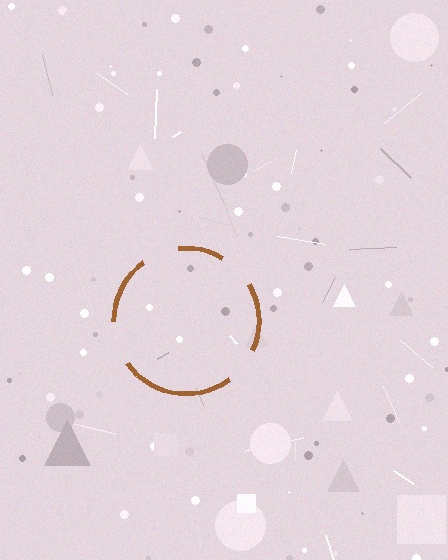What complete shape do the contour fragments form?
The contour fragments form a circle.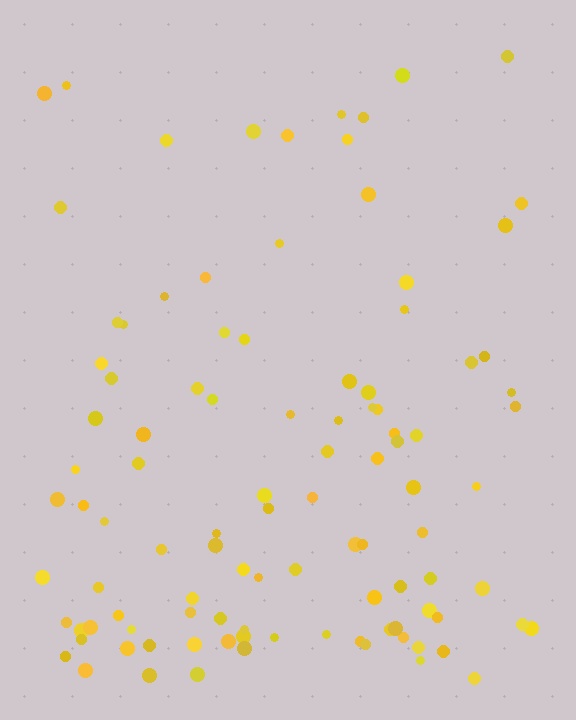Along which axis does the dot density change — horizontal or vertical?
Vertical.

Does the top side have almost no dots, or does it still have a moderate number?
Still a moderate number, just noticeably fewer than the bottom.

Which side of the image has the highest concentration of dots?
The bottom.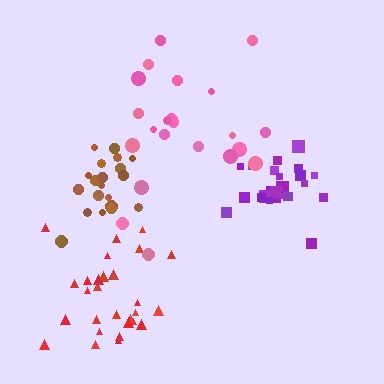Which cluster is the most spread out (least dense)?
Pink.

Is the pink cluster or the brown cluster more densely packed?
Brown.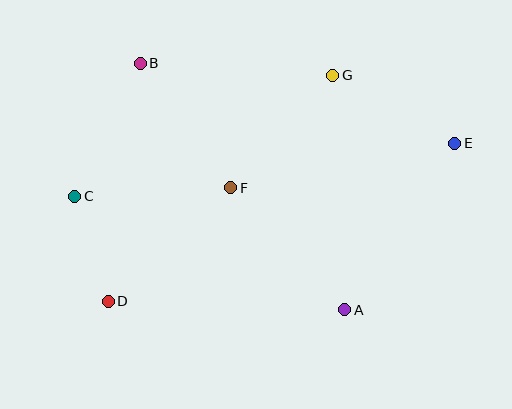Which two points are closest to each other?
Points C and D are closest to each other.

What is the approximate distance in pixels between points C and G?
The distance between C and G is approximately 285 pixels.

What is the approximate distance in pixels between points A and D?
The distance between A and D is approximately 236 pixels.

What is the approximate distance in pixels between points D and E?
The distance between D and E is approximately 381 pixels.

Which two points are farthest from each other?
Points C and E are farthest from each other.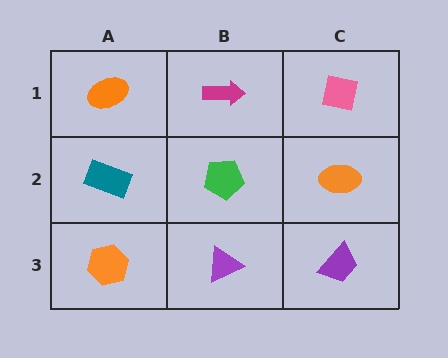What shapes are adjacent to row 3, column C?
An orange ellipse (row 2, column C), a purple triangle (row 3, column B).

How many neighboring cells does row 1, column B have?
3.